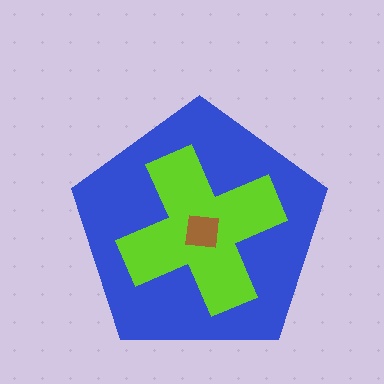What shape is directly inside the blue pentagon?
The lime cross.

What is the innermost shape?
The brown square.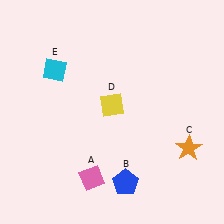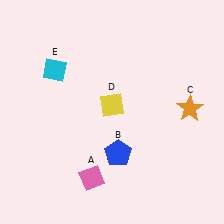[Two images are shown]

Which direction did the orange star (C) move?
The orange star (C) moved up.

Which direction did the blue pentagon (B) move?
The blue pentagon (B) moved up.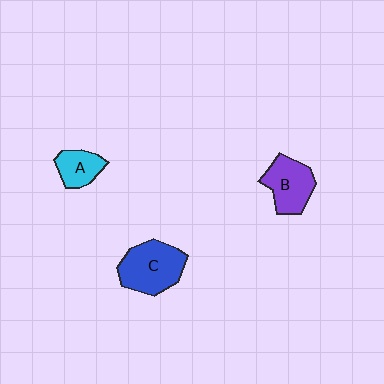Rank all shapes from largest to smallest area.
From largest to smallest: C (blue), B (purple), A (cyan).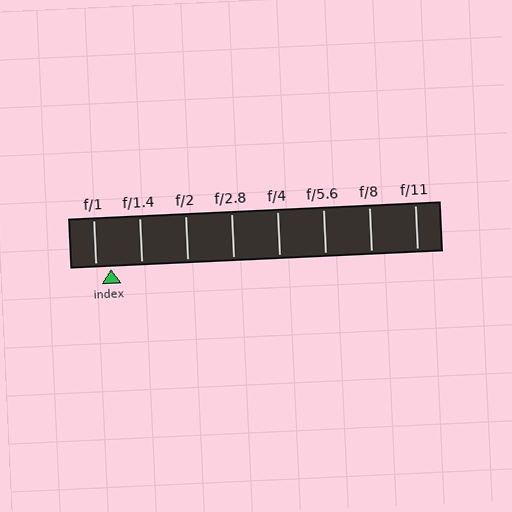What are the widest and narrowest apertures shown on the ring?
The widest aperture shown is f/1 and the narrowest is f/11.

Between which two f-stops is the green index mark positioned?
The index mark is between f/1 and f/1.4.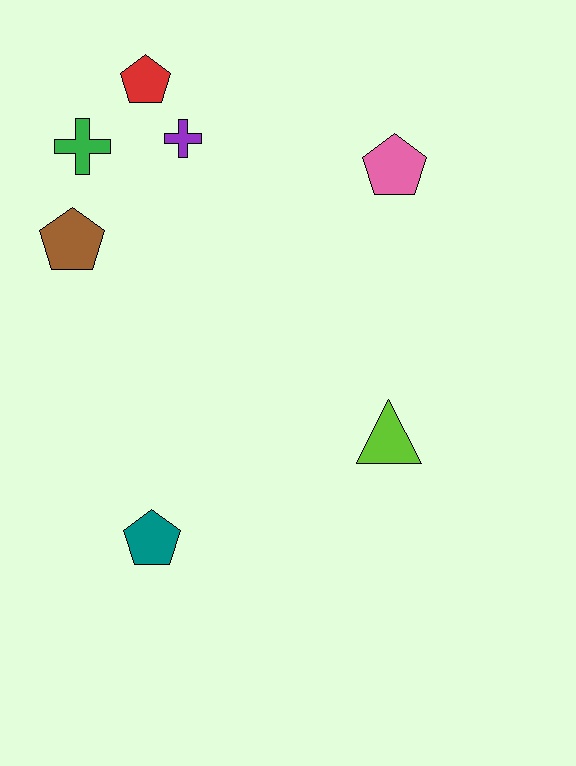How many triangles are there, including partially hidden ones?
There is 1 triangle.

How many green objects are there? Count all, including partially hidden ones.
There is 1 green object.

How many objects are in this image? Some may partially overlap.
There are 7 objects.